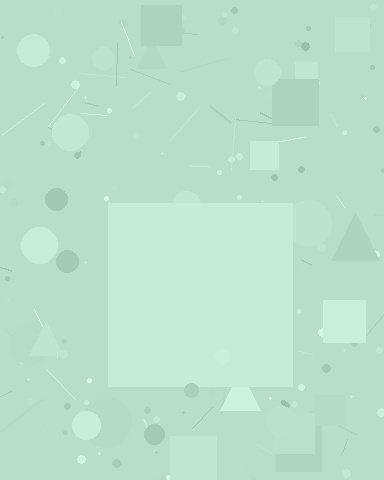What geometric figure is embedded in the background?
A square is embedded in the background.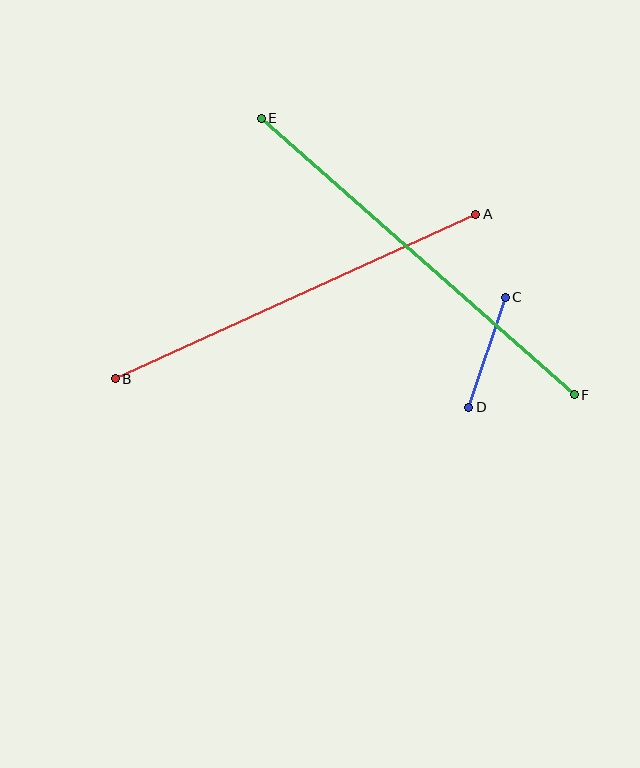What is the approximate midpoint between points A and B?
The midpoint is at approximately (295, 297) pixels.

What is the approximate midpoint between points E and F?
The midpoint is at approximately (418, 256) pixels.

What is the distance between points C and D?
The distance is approximately 116 pixels.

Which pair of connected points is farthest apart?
Points E and F are farthest apart.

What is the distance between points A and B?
The distance is approximately 396 pixels.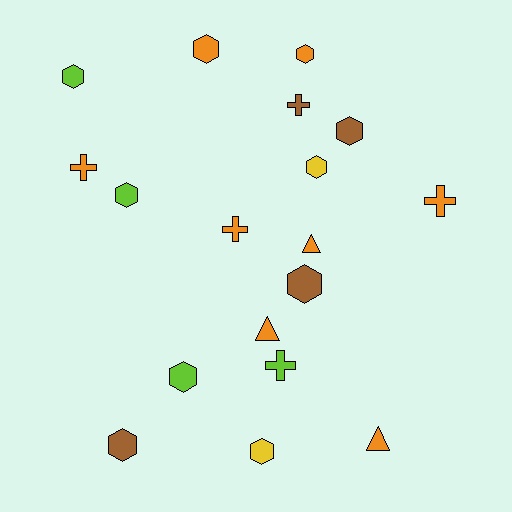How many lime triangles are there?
There are no lime triangles.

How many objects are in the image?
There are 18 objects.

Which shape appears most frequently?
Hexagon, with 10 objects.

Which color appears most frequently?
Orange, with 8 objects.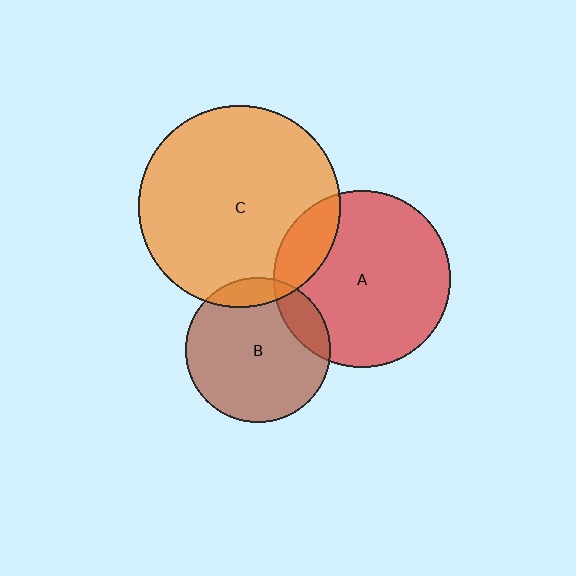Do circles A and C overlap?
Yes.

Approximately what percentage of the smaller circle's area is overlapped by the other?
Approximately 15%.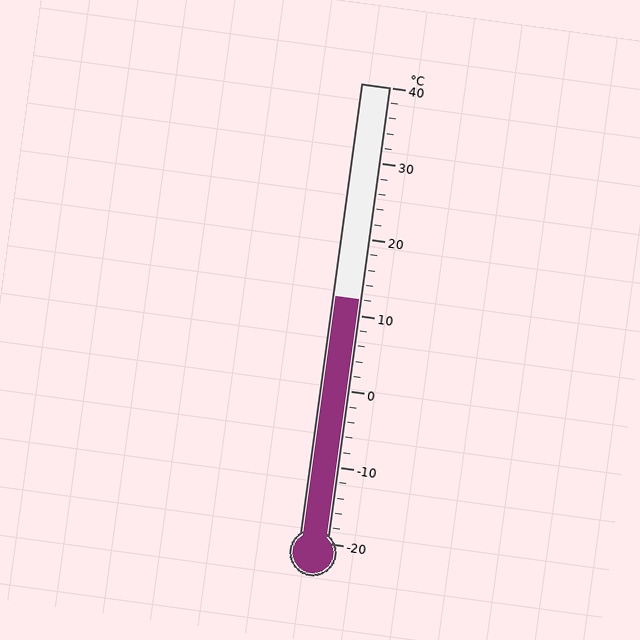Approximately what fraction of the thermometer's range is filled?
The thermometer is filled to approximately 55% of its range.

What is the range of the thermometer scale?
The thermometer scale ranges from -20°C to 40°C.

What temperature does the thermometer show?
The thermometer shows approximately 12°C.